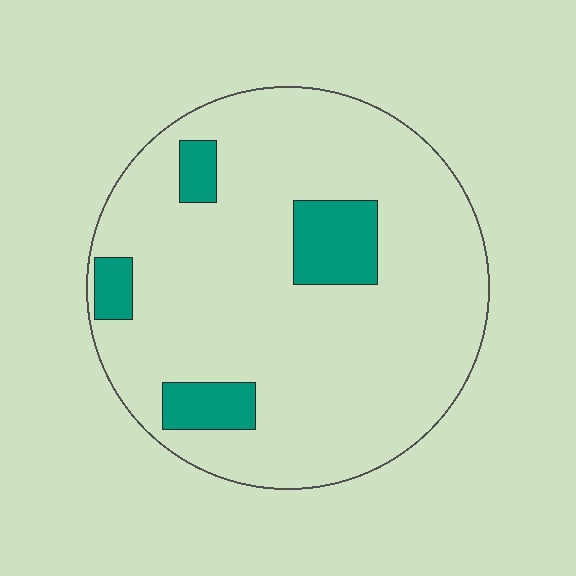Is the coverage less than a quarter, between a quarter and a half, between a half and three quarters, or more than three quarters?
Less than a quarter.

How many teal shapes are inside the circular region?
4.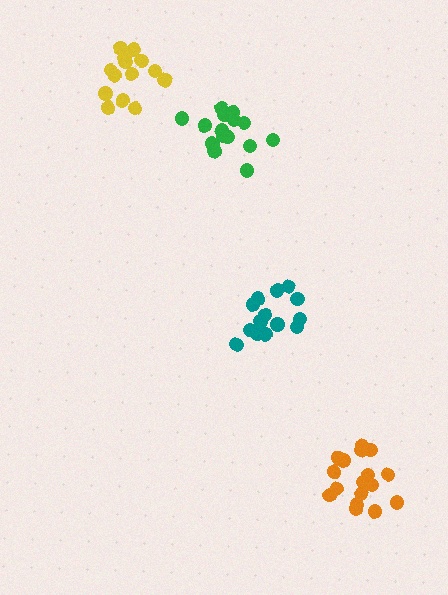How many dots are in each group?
Group 1: 15 dots, Group 2: 14 dots, Group 3: 14 dots, Group 4: 17 dots (60 total).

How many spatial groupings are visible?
There are 4 spatial groupings.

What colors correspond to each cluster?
The clusters are colored: green, teal, yellow, orange.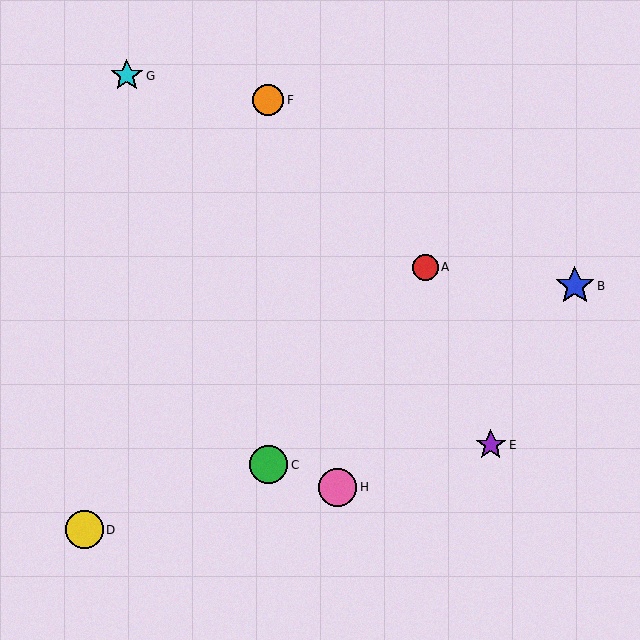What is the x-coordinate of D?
Object D is at x≈84.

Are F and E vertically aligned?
No, F is at x≈268 and E is at x≈491.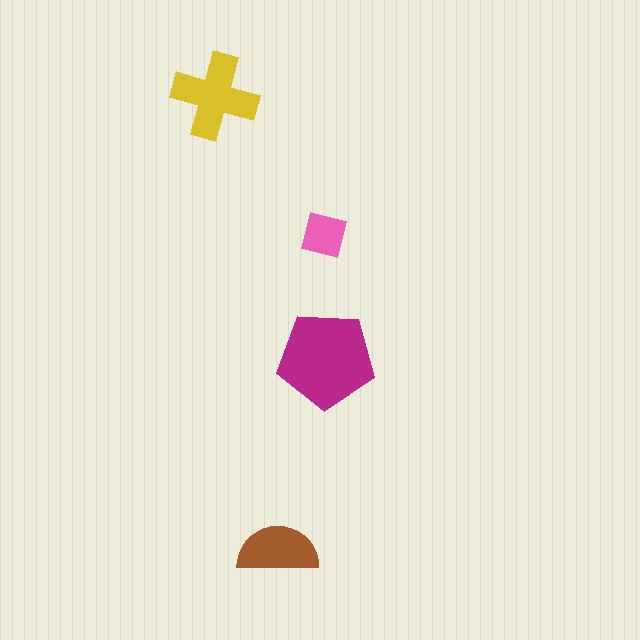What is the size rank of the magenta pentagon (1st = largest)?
1st.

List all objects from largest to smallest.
The magenta pentagon, the yellow cross, the brown semicircle, the pink square.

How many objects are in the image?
There are 4 objects in the image.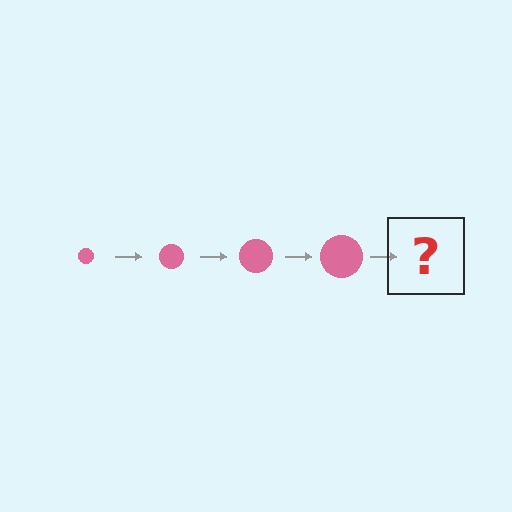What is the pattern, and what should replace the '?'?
The pattern is that the circle gets progressively larger each step. The '?' should be a pink circle, larger than the previous one.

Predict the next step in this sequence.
The next step is a pink circle, larger than the previous one.